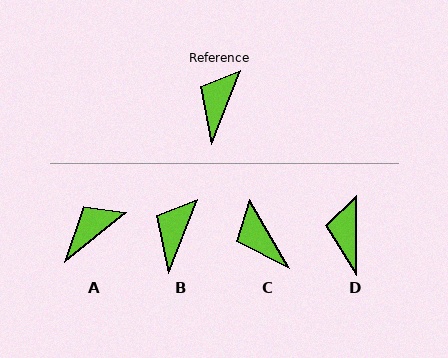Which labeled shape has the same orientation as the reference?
B.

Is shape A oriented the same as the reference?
No, it is off by about 30 degrees.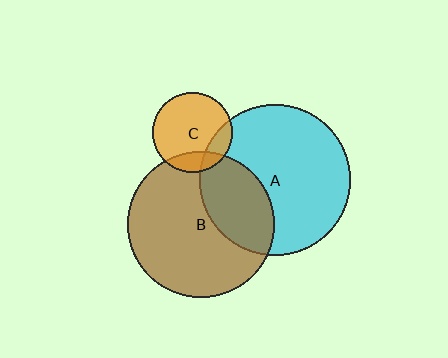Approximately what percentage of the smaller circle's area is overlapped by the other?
Approximately 20%.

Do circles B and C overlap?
Yes.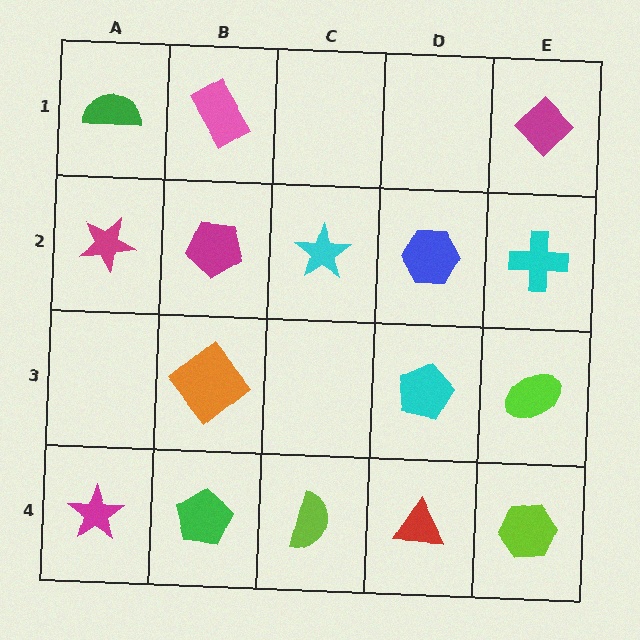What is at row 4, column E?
A lime hexagon.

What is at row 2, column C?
A cyan star.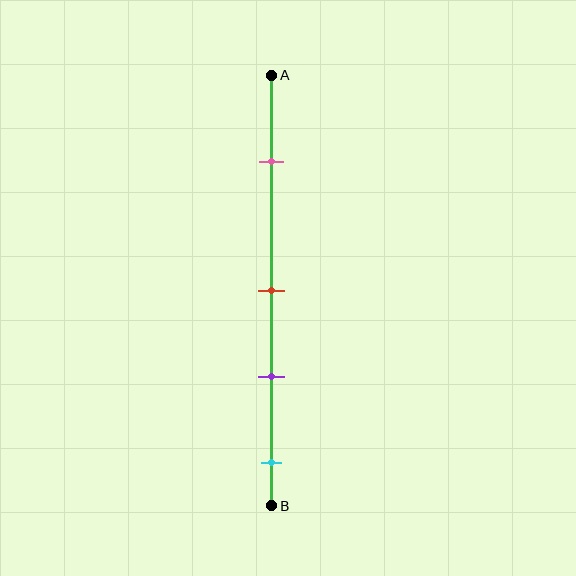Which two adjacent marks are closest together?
The red and purple marks are the closest adjacent pair.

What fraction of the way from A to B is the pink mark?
The pink mark is approximately 20% (0.2) of the way from A to B.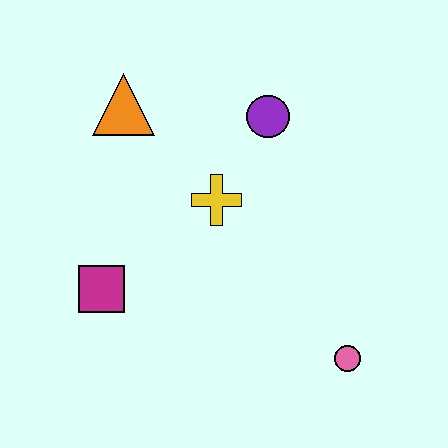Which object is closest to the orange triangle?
The yellow cross is closest to the orange triangle.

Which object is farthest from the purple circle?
The pink circle is farthest from the purple circle.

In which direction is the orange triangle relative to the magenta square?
The orange triangle is above the magenta square.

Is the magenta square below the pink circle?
No